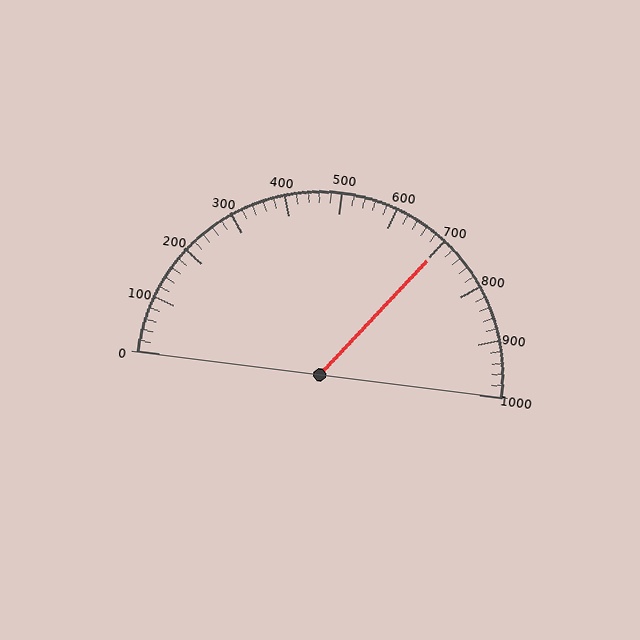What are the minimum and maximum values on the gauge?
The gauge ranges from 0 to 1000.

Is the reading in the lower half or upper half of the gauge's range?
The reading is in the upper half of the range (0 to 1000).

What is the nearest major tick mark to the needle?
The nearest major tick mark is 700.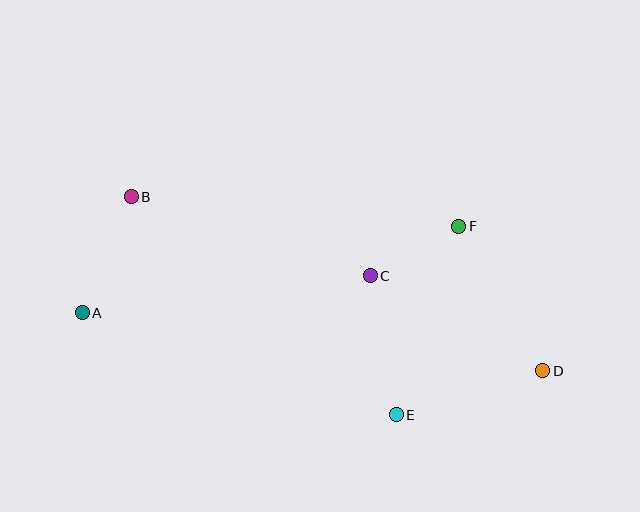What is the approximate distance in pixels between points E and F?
The distance between E and F is approximately 199 pixels.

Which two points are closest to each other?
Points C and F are closest to each other.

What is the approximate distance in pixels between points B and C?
The distance between B and C is approximately 252 pixels.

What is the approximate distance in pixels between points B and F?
The distance between B and F is approximately 328 pixels.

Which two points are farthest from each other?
Points A and D are farthest from each other.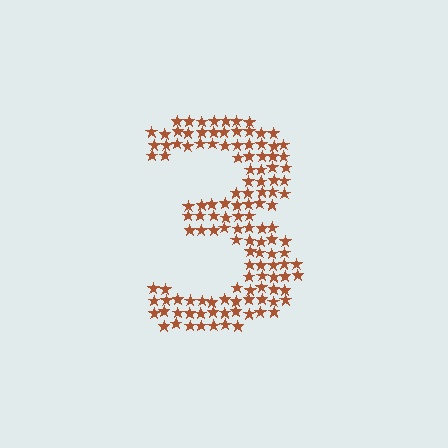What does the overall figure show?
The overall figure shows the digit 3.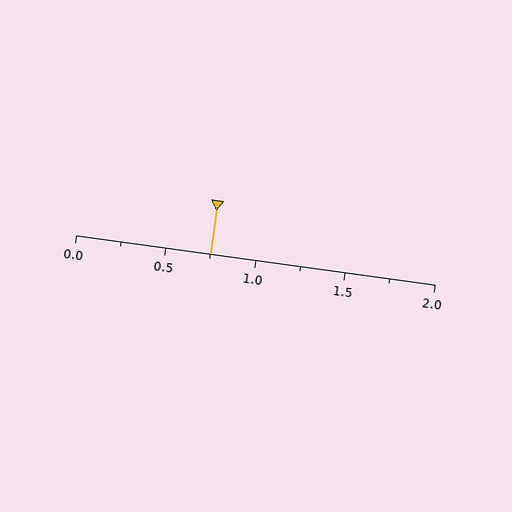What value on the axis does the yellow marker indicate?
The marker indicates approximately 0.75.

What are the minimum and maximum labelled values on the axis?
The axis runs from 0.0 to 2.0.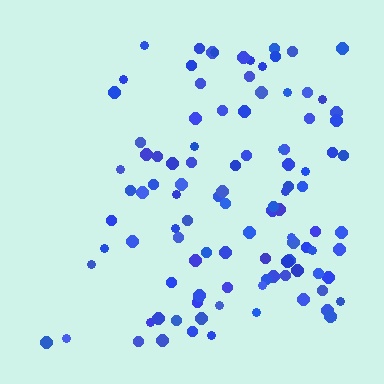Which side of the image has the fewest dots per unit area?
The left.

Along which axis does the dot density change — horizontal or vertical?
Horizontal.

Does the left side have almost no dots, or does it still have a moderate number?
Still a moderate number, just noticeably fewer than the right.